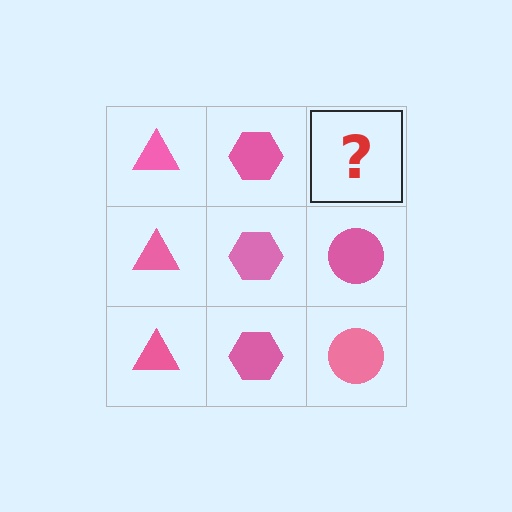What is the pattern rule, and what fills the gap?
The rule is that each column has a consistent shape. The gap should be filled with a pink circle.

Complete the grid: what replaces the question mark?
The question mark should be replaced with a pink circle.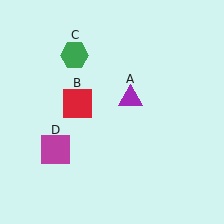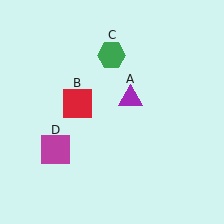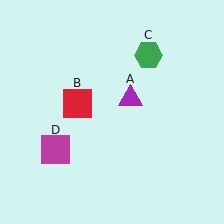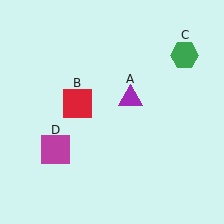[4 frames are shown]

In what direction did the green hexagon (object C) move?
The green hexagon (object C) moved right.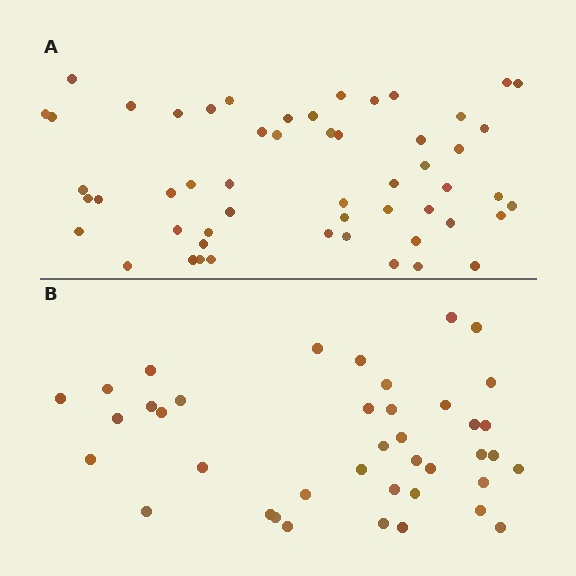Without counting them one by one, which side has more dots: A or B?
Region A (the top region) has more dots.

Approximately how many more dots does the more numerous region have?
Region A has approximately 15 more dots than region B.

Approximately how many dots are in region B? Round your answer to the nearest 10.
About 40 dots.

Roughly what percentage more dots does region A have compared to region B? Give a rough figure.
About 35% more.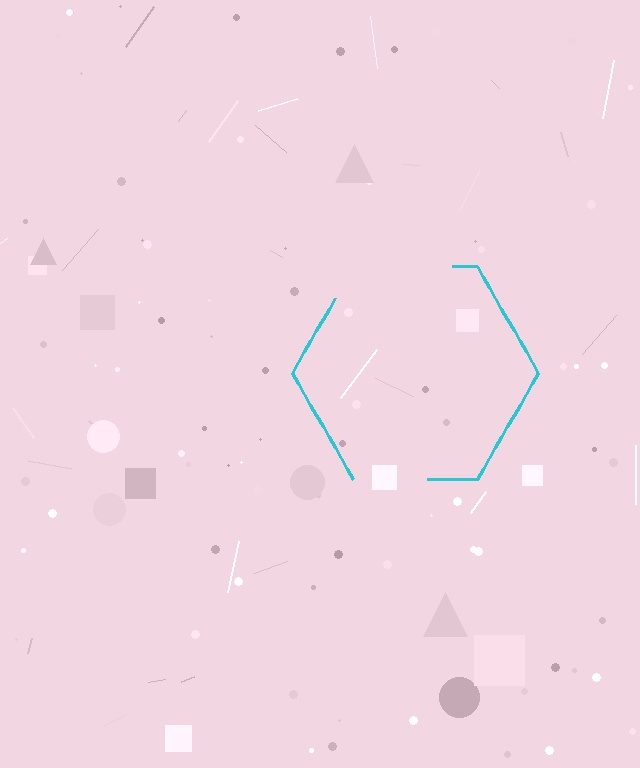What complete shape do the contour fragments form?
The contour fragments form a hexagon.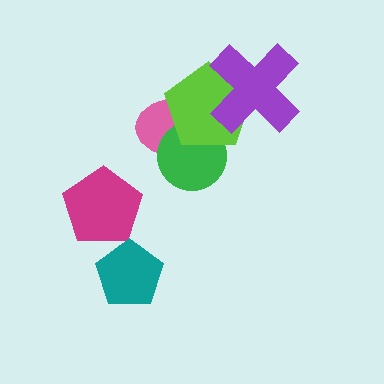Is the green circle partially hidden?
Yes, it is partially covered by another shape.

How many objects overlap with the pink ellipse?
3 objects overlap with the pink ellipse.